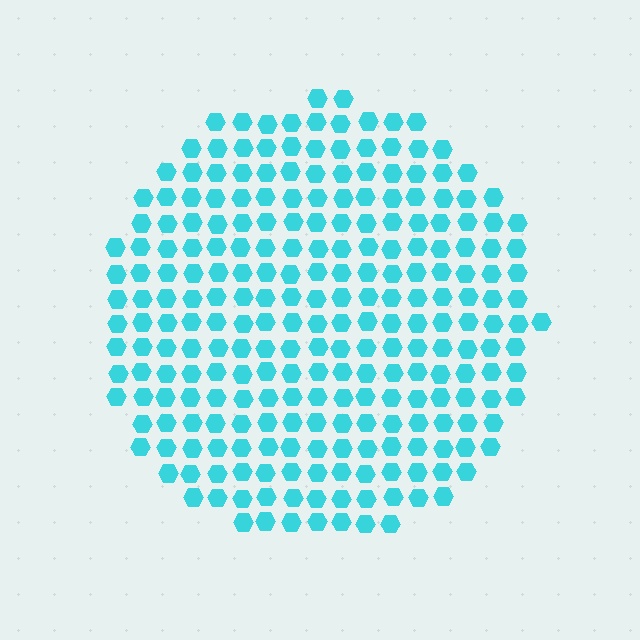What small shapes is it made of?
It is made of small hexagons.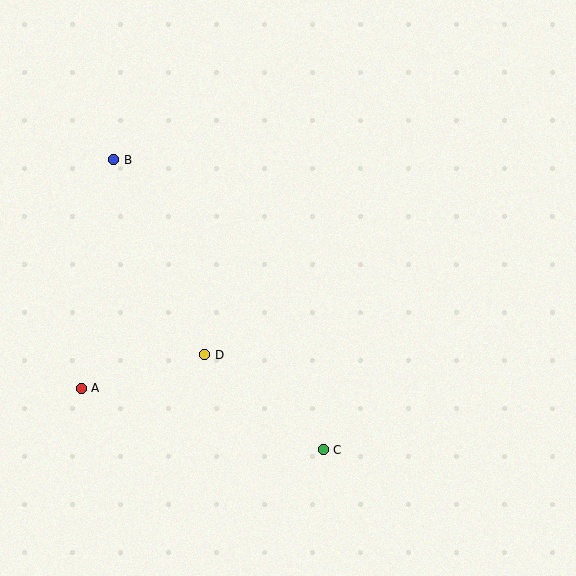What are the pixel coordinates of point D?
Point D is at (205, 355).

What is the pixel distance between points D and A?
The distance between D and A is 128 pixels.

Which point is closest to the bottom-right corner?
Point C is closest to the bottom-right corner.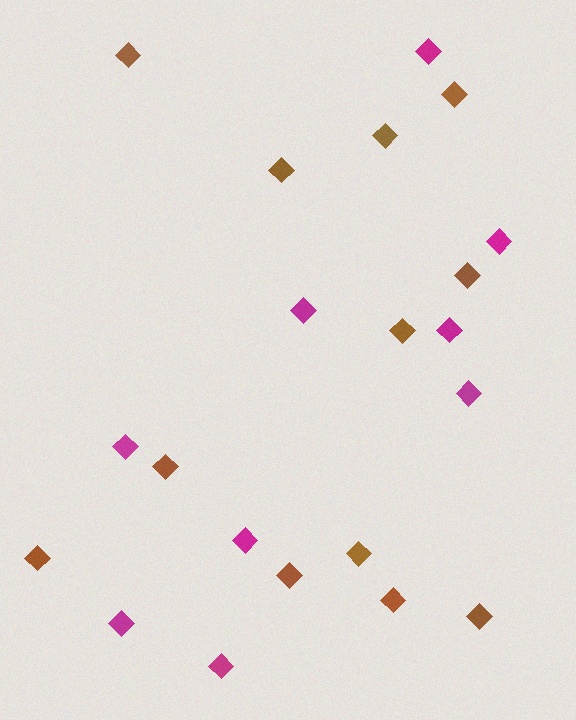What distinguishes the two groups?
There are 2 groups: one group of magenta diamonds (9) and one group of brown diamonds (12).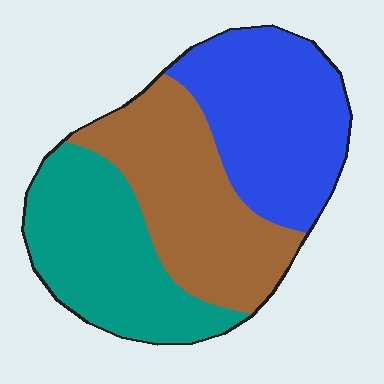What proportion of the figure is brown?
Brown covers about 35% of the figure.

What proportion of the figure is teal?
Teal covers around 30% of the figure.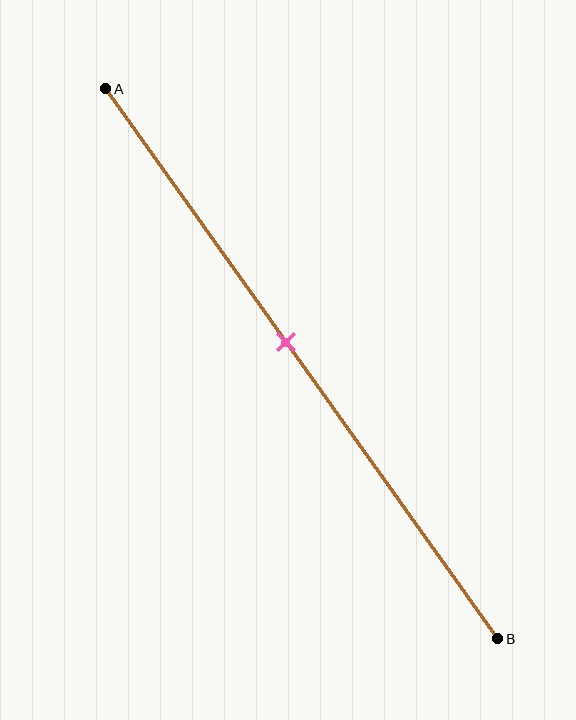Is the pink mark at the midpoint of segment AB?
No, the mark is at about 45% from A, not at the 50% midpoint.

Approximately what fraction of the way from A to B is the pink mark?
The pink mark is approximately 45% of the way from A to B.